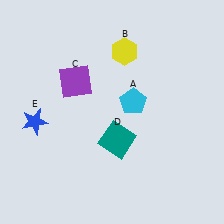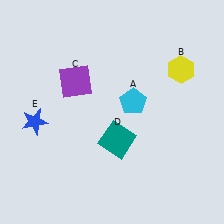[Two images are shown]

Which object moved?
The yellow hexagon (B) moved right.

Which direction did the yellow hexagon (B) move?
The yellow hexagon (B) moved right.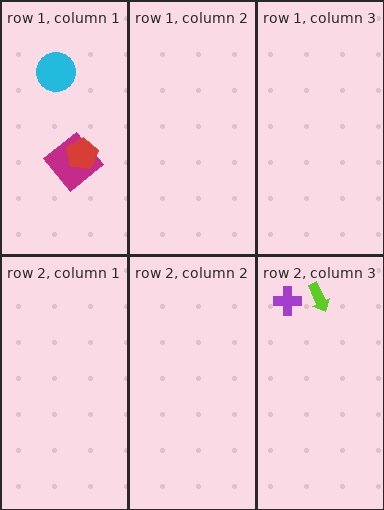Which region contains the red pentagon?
The row 1, column 1 region.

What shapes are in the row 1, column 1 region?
The cyan circle, the magenta diamond, the red pentagon.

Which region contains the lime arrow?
The row 2, column 3 region.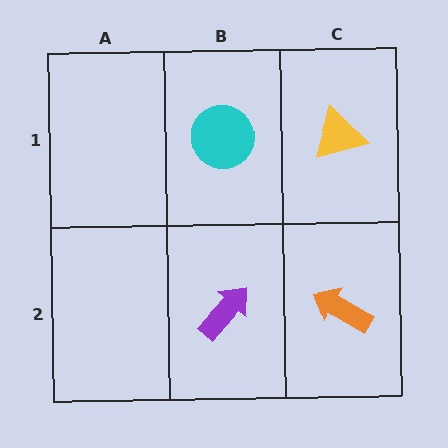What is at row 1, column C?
A yellow triangle.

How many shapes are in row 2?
2 shapes.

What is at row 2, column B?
A purple arrow.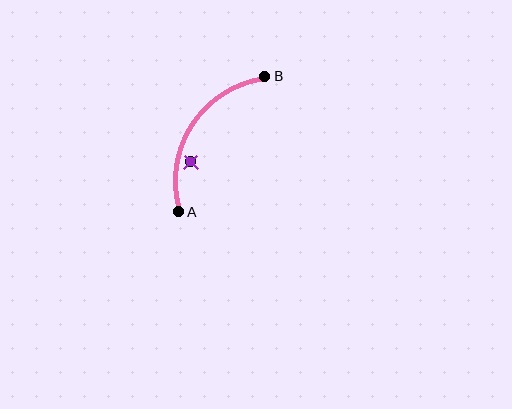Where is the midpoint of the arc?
The arc midpoint is the point on the curve farthest from the straight line joining A and B. It sits to the left of that line.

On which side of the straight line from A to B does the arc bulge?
The arc bulges to the left of the straight line connecting A and B.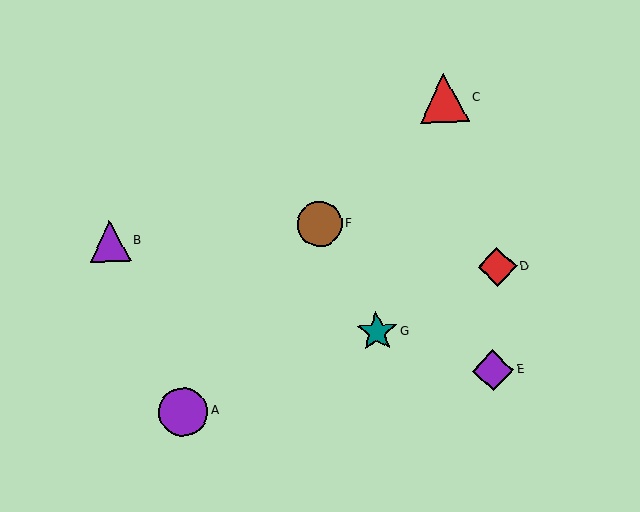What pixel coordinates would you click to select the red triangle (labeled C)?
Click at (444, 98) to select the red triangle C.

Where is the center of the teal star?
The center of the teal star is at (377, 332).